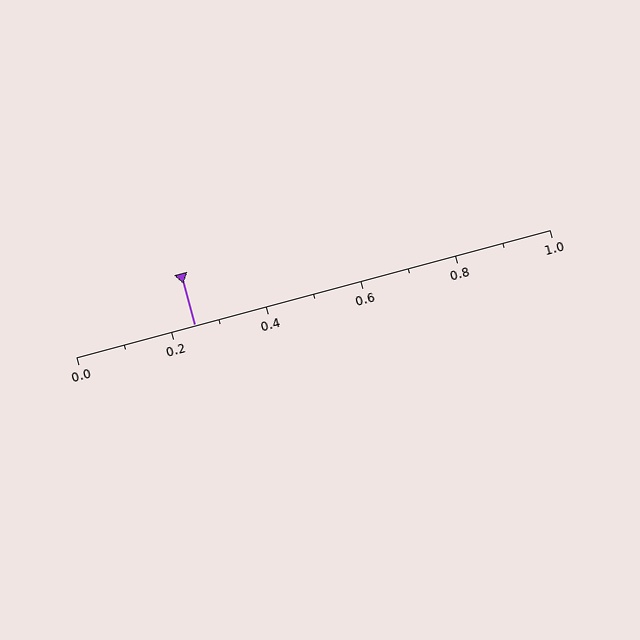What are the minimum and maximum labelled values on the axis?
The axis runs from 0.0 to 1.0.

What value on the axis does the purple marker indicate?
The marker indicates approximately 0.25.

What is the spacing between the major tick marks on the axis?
The major ticks are spaced 0.2 apart.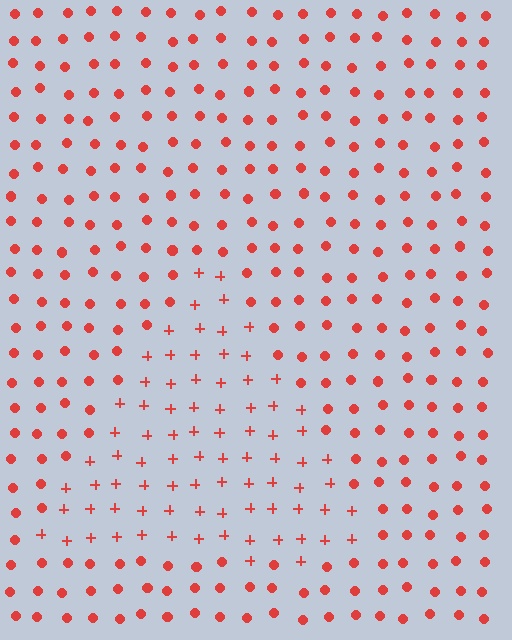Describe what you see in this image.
The image is filled with small red elements arranged in a uniform grid. A triangle-shaped region contains plus signs, while the surrounding area contains circles. The boundary is defined purely by the change in element shape.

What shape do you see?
I see a triangle.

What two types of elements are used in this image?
The image uses plus signs inside the triangle region and circles outside it.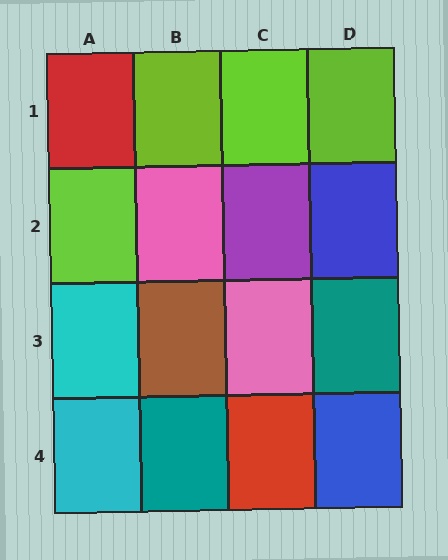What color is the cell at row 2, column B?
Pink.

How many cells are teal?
2 cells are teal.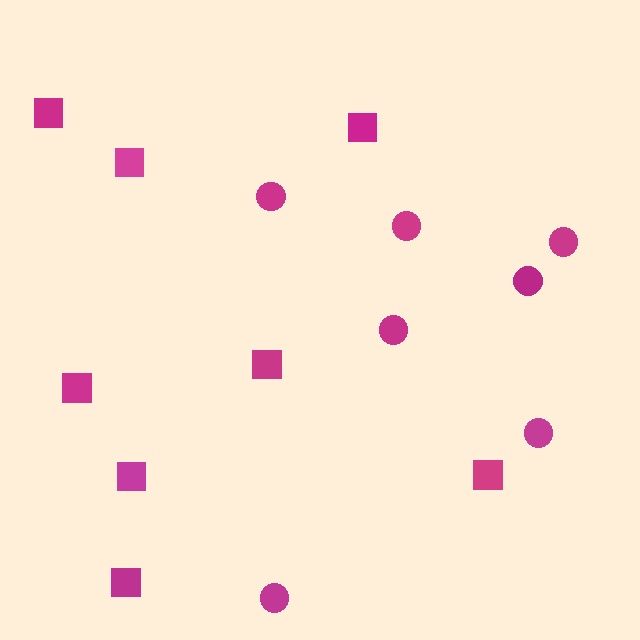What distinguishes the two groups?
There are 2 groups: one group of squares (8) and one group of circles (7).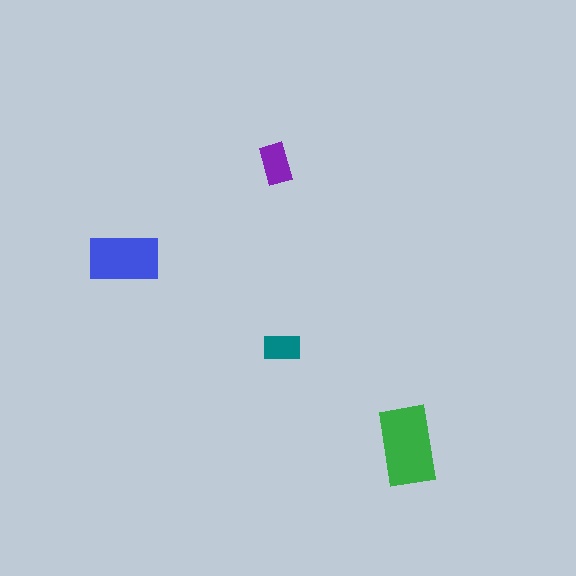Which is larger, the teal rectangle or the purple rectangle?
The purple one.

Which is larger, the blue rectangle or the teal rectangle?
The blue one.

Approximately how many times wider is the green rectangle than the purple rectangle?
About 2 times wider.